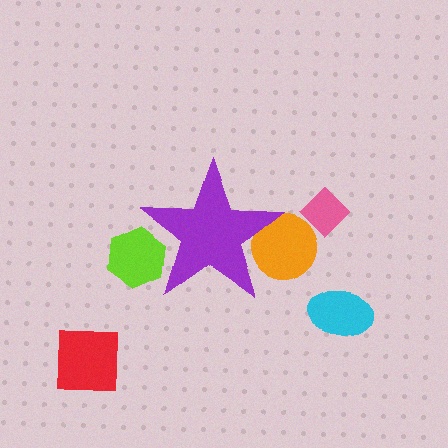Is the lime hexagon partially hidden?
Yes, the lime hexagon is partially hidden behind the purple star.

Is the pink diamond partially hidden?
No, the pink diamond is fully visible.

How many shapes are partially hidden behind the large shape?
2 shapes are partially hidden.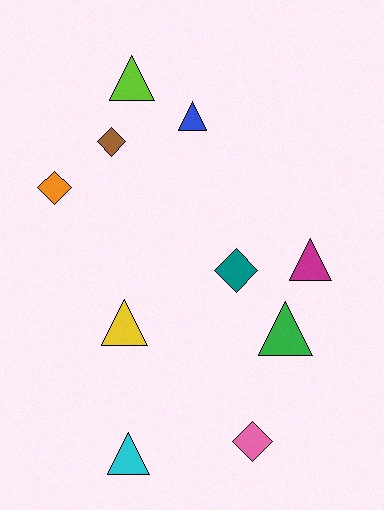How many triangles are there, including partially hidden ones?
There are 6 triangles.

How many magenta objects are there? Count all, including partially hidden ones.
There is 1 magenta object.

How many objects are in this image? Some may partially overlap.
There are 10 objects.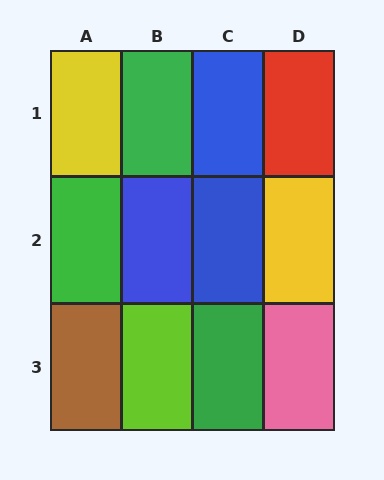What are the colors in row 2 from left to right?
Green, blue, blue, yellow.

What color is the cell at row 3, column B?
Lime.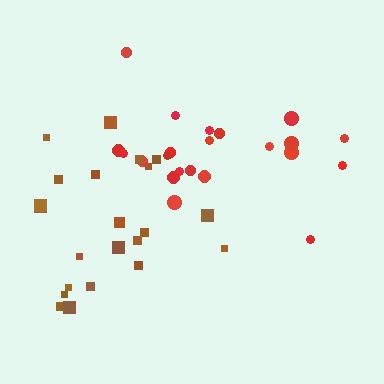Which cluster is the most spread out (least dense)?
Red.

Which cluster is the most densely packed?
Brown.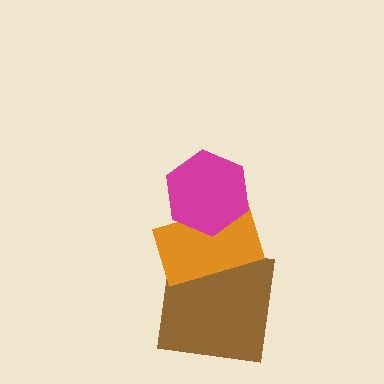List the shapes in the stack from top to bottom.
From top to bottom: the magenta hexagon, the orange rectangle, the brown square.